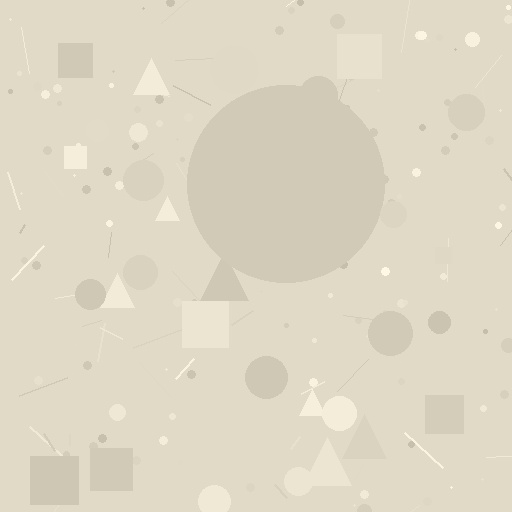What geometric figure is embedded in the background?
A circle is embedded in the background.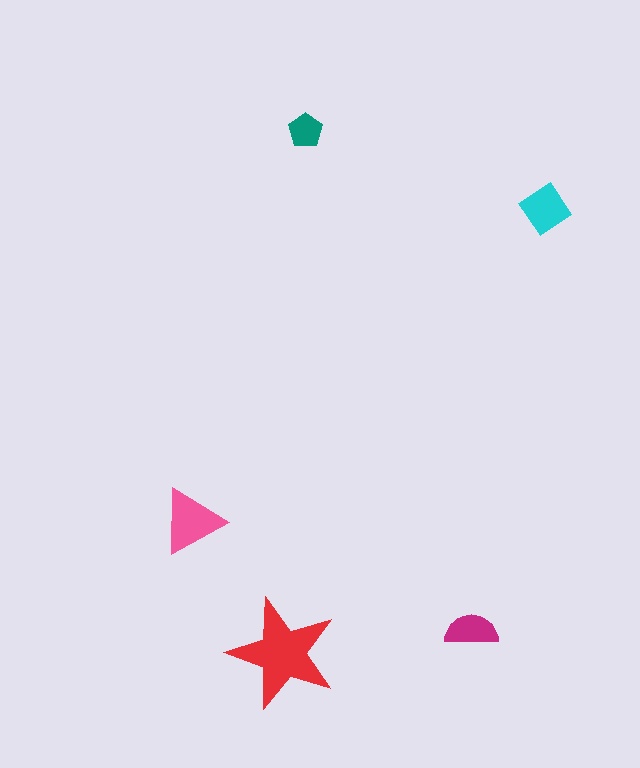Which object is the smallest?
The teal pentagon.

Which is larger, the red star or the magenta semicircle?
The red star.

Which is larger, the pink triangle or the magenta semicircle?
The pink triangle.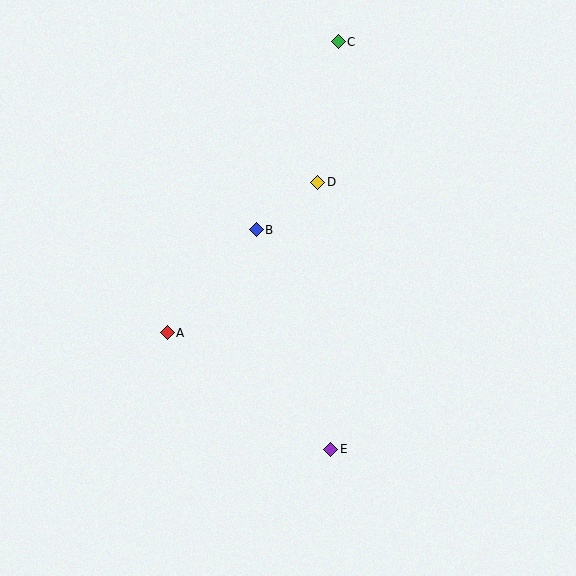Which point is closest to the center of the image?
Point B at (256, 230) is closest to the center.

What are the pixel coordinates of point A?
Point A is at (167, 333).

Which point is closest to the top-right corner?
Point C is closest to the top-right corner.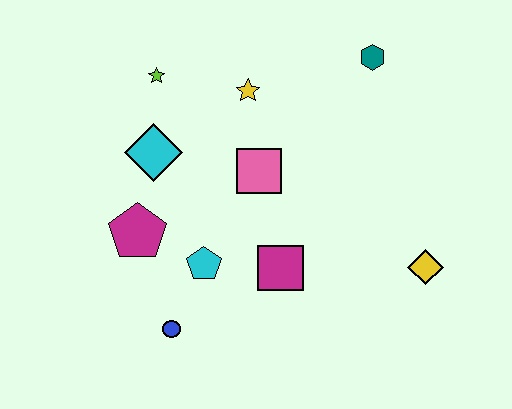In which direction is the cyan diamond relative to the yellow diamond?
The cyan diamond is to the left of the yellow diamond.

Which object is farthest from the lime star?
The yellow diamond is farthest from the lime star.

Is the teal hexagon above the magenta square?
Yes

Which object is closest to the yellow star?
The pink square is closest to the yellow star.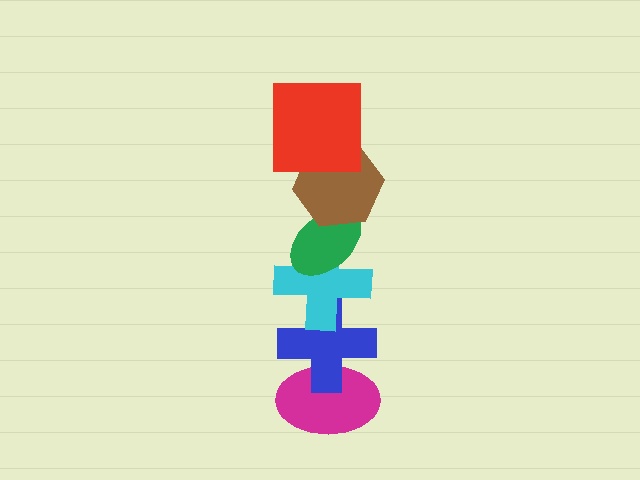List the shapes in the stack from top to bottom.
From top to bottom: the red square, the brown hexagon, the green ellipse, the cyan cross, the blue cross, the magenta ellipse.